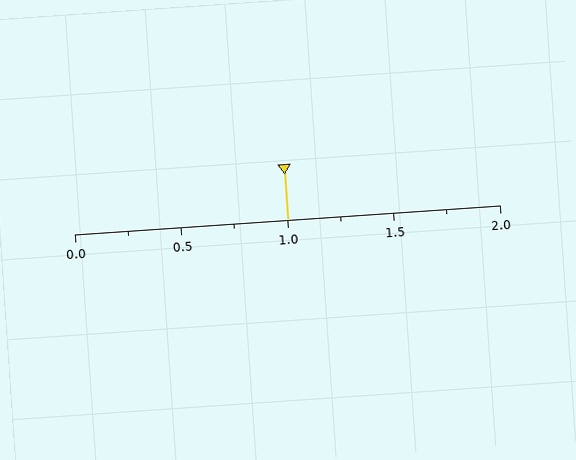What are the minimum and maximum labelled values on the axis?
The axis runs from 0.0 to 2.0.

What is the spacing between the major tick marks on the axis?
The major ticks are spaced 0.5 apart.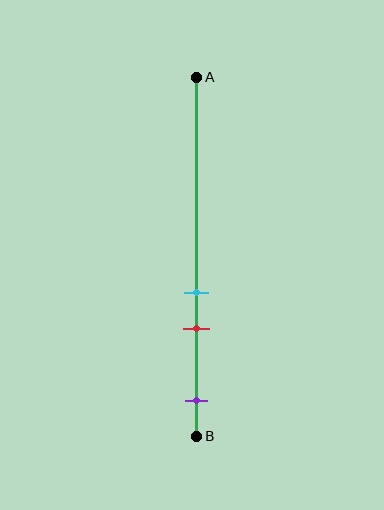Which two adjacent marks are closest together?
The cyan and red marks are the closest adjacent pair.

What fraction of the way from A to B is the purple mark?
The purple mark is approximately 90% (0.9) of the way from A to B.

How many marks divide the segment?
There are 3 marks dividing the segment.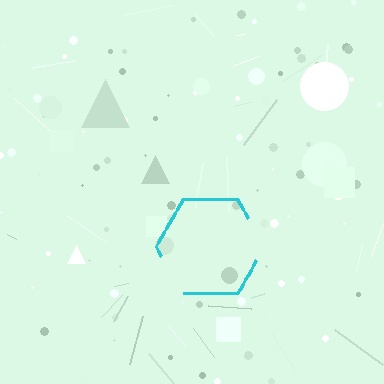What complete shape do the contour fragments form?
The contour fragments form a hexagon.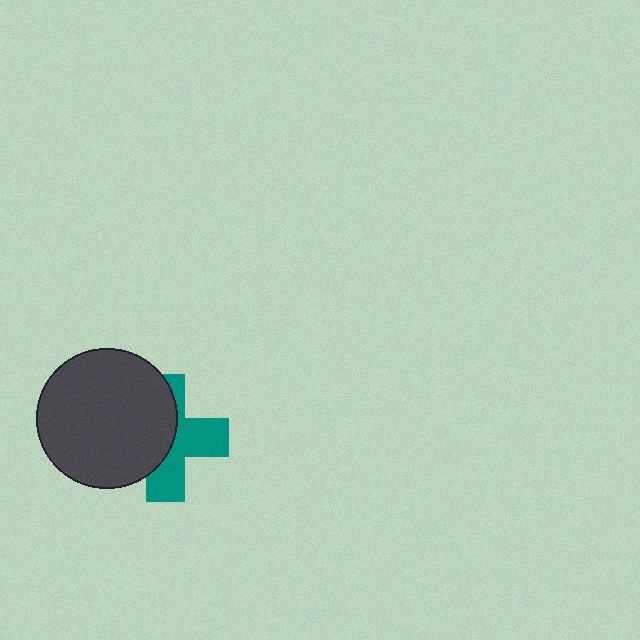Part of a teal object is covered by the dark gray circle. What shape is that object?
It is a cross.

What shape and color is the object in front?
The object in front is a dark gray circle.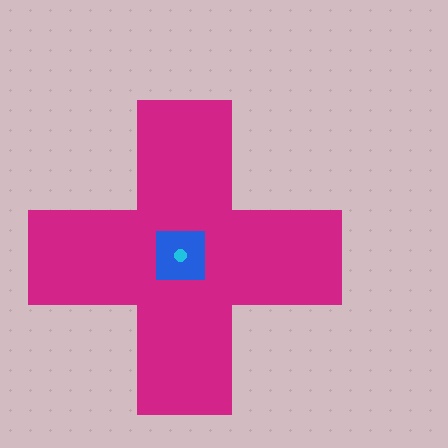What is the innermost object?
The cyan circle.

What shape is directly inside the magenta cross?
The blue square.